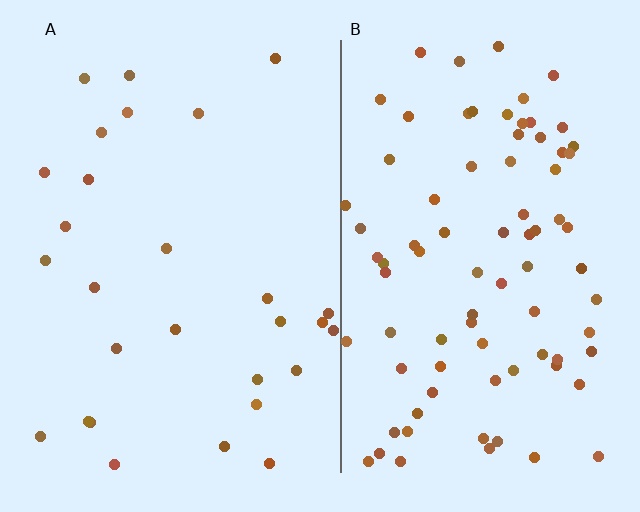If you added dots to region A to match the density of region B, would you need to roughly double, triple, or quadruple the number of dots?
Approximately triple.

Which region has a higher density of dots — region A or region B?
B (the right).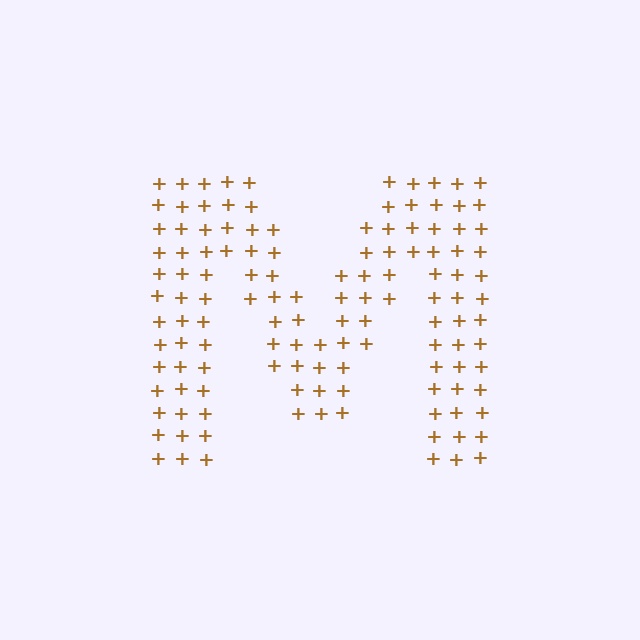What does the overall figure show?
The overall figure shows the letter M.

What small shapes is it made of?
It is made of small plus signs.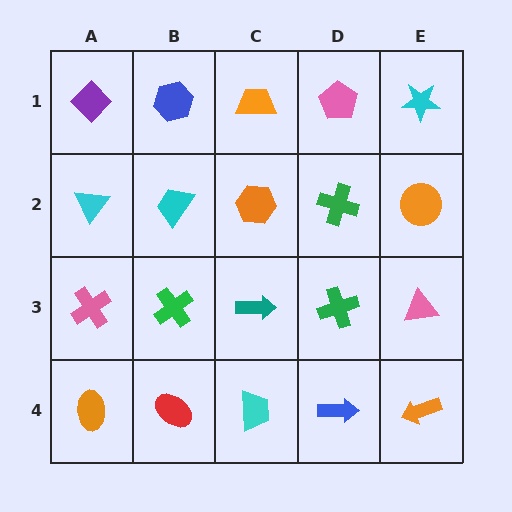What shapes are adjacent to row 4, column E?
A pink triangle (row 3, column E), a blue arrow (row 4, column D).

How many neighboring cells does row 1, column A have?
2.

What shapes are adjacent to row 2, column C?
An orange trapezoid (row 1, column C), a teal arrow (row 3, column C), a cyan trapezoid (row 2, column B), a green cross (row 2, column D).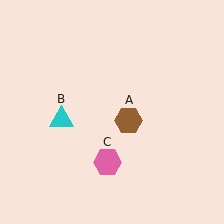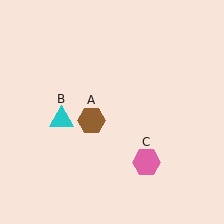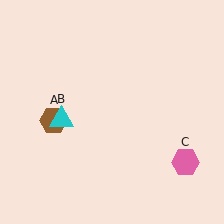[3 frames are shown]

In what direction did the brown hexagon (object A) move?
The brown hexagon (object A) moved left.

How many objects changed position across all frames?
2 objects changed position: brown hexagon (object A), pink hexagon (object C).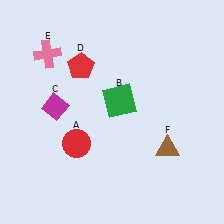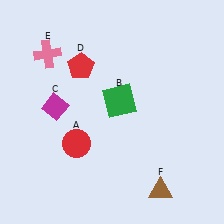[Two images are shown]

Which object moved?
The brown triangle (F) moved down.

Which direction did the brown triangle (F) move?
The brown triangle (F) moved down.